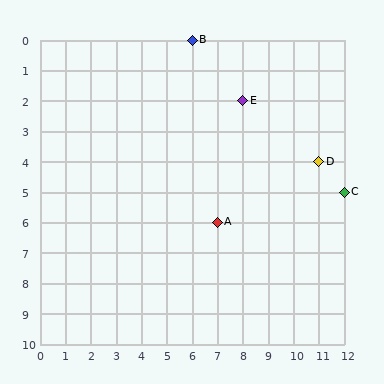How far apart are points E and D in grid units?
Points E and D are 3 columns and 2 rows apart (about 3.6 grid units diagonally).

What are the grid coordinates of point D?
Point D is at grid coordinates (11, 4).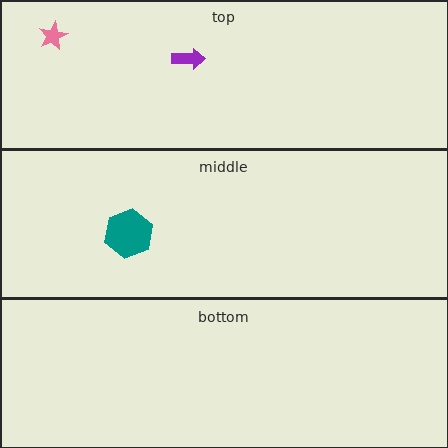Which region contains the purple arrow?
The top region.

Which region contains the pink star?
The top region.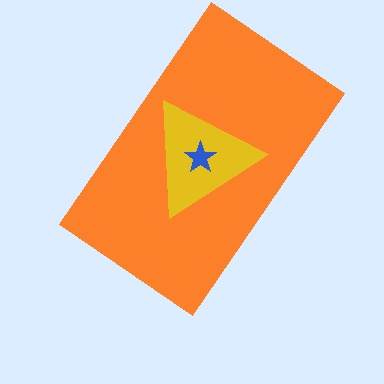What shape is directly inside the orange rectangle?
The yellow triangle.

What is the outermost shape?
The orange rectangle.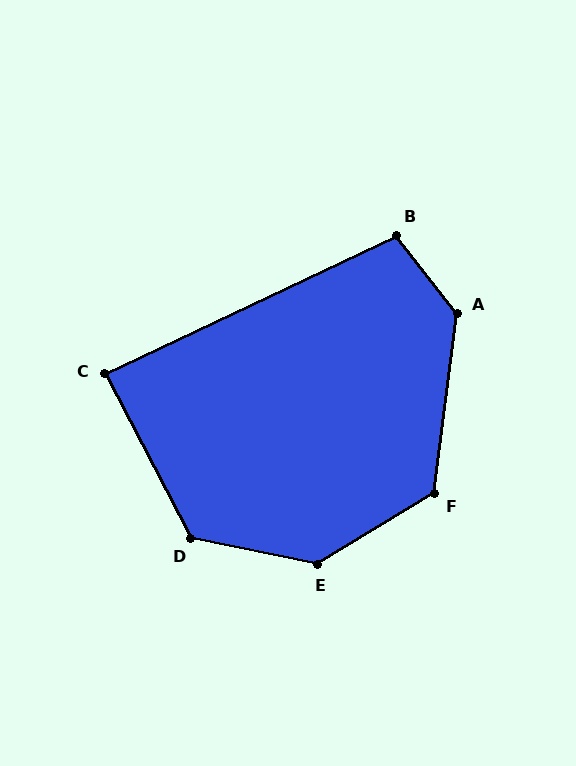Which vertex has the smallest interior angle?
C, at approximately 88 degrees.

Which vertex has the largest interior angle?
E, at approximately 137 degrees.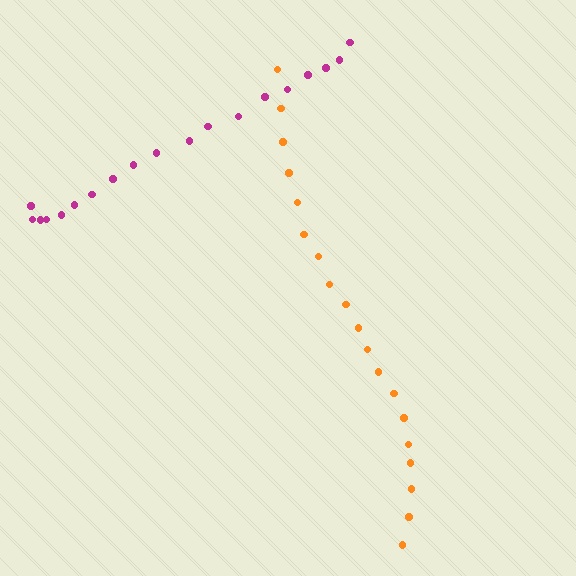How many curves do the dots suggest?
There are 2 distinct paths.